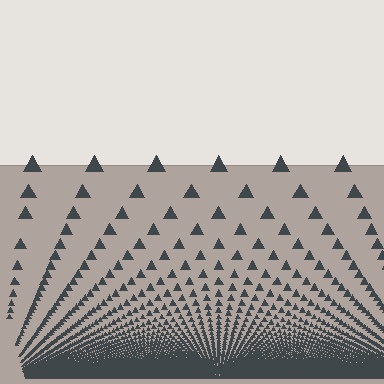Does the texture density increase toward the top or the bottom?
Density increases toward the bottom.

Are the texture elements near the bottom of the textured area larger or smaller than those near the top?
Smaller. The gradient is inverted — elements near the bottom are smaller and denser.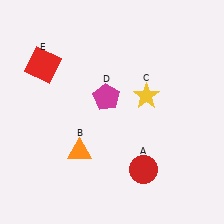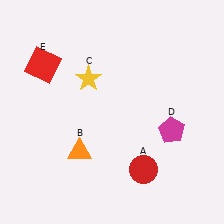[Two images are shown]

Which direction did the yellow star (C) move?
The yellow star (C) moved left.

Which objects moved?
The objects that moved are: the yellow star (C), the magenta pentagon (D).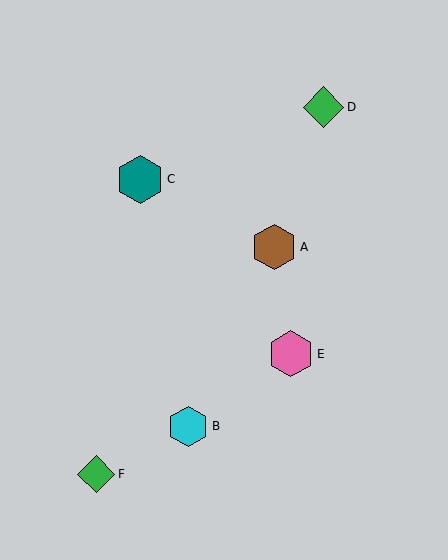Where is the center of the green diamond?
The center of the green diamond is at (96, 474).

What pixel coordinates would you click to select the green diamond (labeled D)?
Click at (323, 107) to select the green diamond D.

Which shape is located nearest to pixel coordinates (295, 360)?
The pink hexagon (labeled E) at (291, 354) is nearest to that location.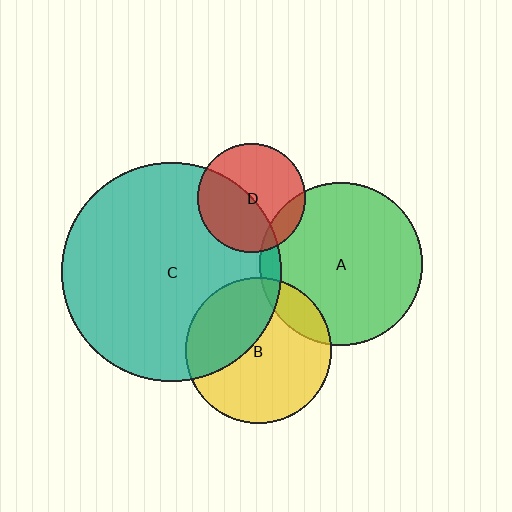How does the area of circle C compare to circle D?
Approximately 4.1 times.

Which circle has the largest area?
Circle C (teal).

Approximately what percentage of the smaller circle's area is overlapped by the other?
Approximately 15%.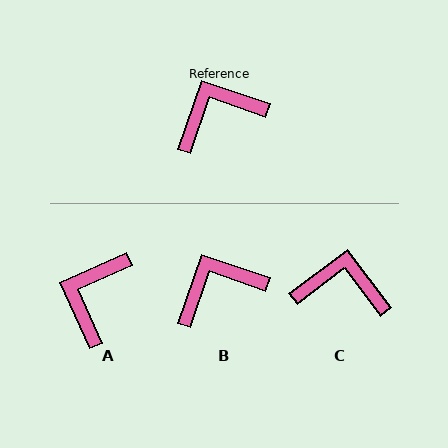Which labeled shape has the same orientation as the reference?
B.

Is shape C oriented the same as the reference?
No, it is off by about 34 degrees.